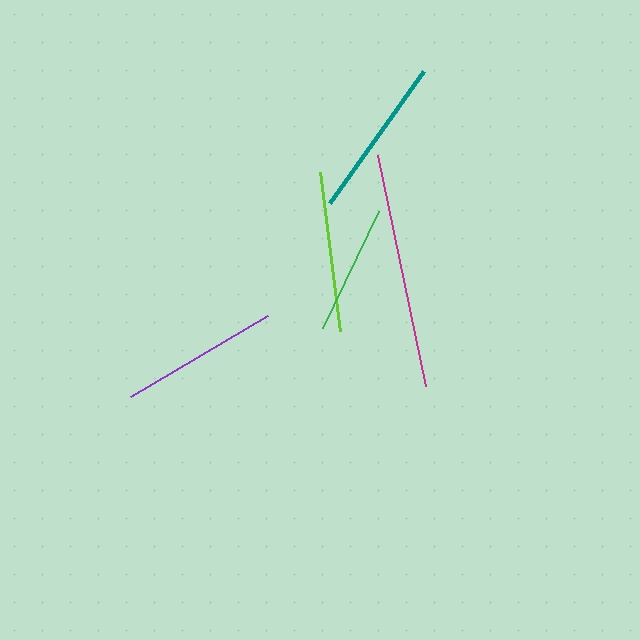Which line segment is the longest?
The magenta line is the longest at approximately 235 pixels.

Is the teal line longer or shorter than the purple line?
The teal line is longer than the purple line.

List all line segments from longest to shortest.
From longest to shortest: magenta, teal, lime, purple, green.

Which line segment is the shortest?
The green line is the shortest at approximately 129 pixels.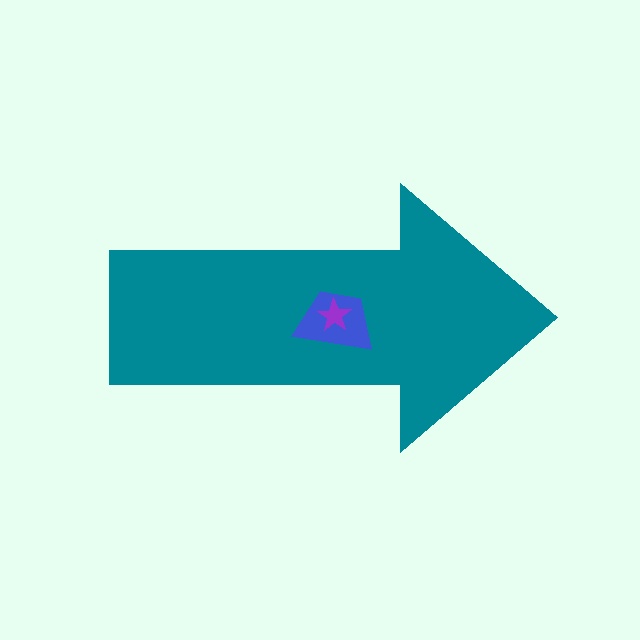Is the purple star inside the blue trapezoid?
Yes.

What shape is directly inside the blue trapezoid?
The purple star.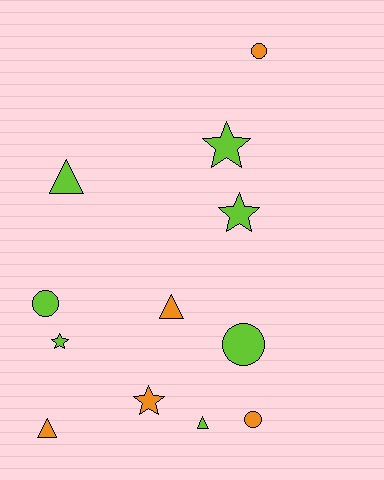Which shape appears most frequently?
Triangle, with 4 objects.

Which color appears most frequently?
Lime, with 7 objects.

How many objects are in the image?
There are 12 objects.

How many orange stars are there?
There is 1 orange star.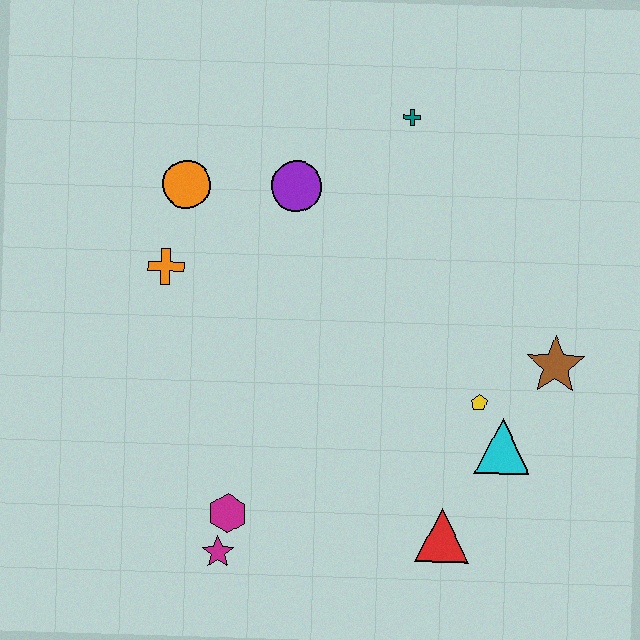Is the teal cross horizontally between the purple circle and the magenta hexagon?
No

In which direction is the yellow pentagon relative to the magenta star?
The yellow pentagon is to the right of the magenta star.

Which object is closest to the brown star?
The yellow pentagon is closest to the brown star.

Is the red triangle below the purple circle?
Yes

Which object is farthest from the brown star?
The orange circle is farthest from the brown star.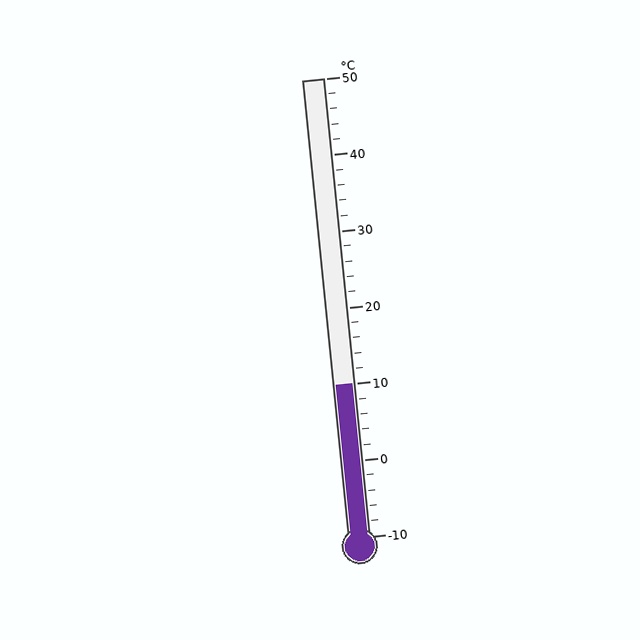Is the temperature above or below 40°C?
The temperature is below 40°C.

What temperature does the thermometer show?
The thermometer shows approximately 10°C.